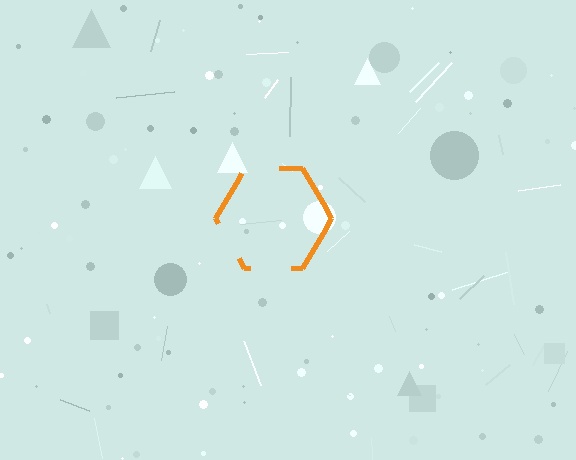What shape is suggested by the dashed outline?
The dashed outline suggests a hexagon.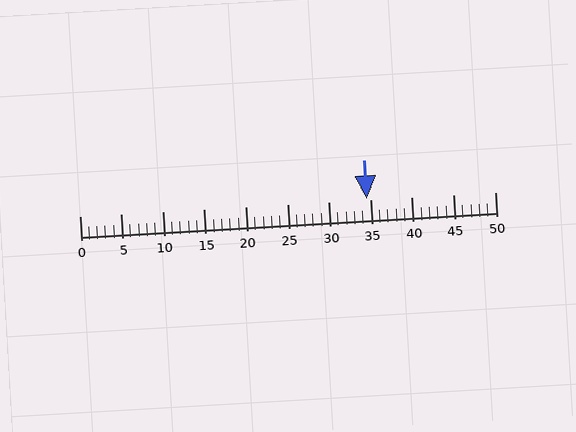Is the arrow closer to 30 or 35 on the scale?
The arrow is closer to 35.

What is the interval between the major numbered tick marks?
The major tick marks are spaced 5 units apart.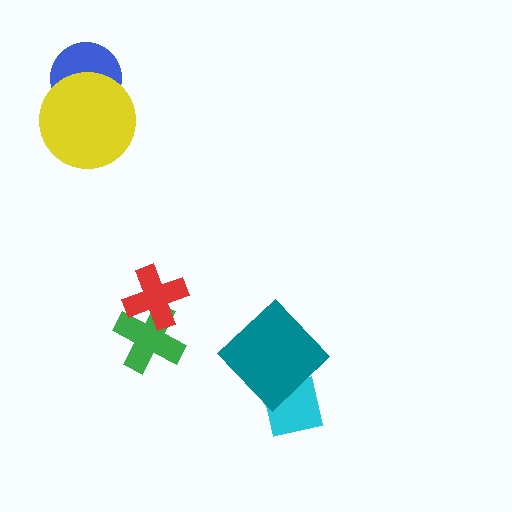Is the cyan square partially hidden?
Yes, it is partially covered by another shape.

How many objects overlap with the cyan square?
1 object overlaps with the cyan square.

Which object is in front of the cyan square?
The teal diamond is in front of the cyan square.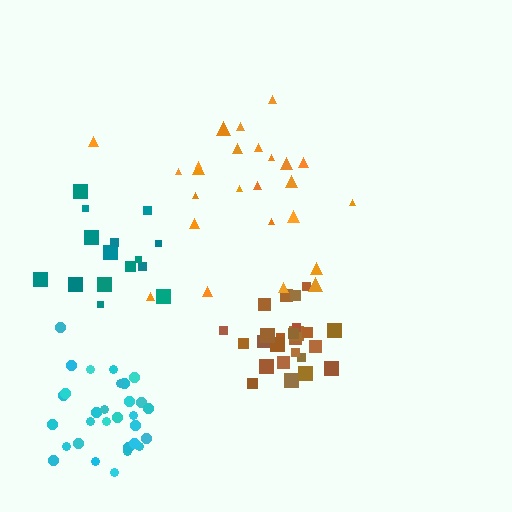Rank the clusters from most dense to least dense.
brown, cyan, teal, orange.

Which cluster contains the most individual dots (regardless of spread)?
Cyan (30).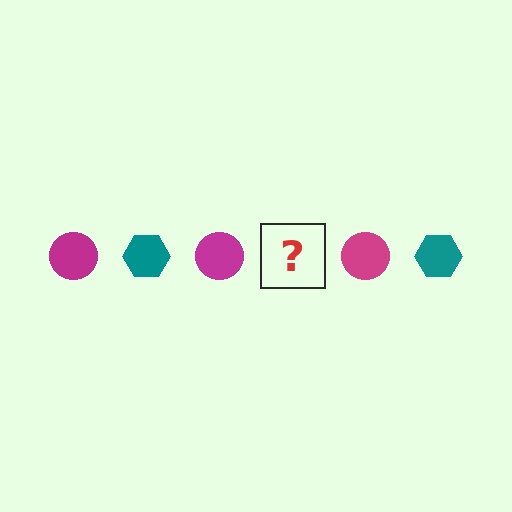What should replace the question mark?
The question mark should be replaced with a teal hexagon.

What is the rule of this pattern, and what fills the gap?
The rule is that the pattern alternates between magenta circle and teal hexagon. The gap should be filled with a teal hexagon.